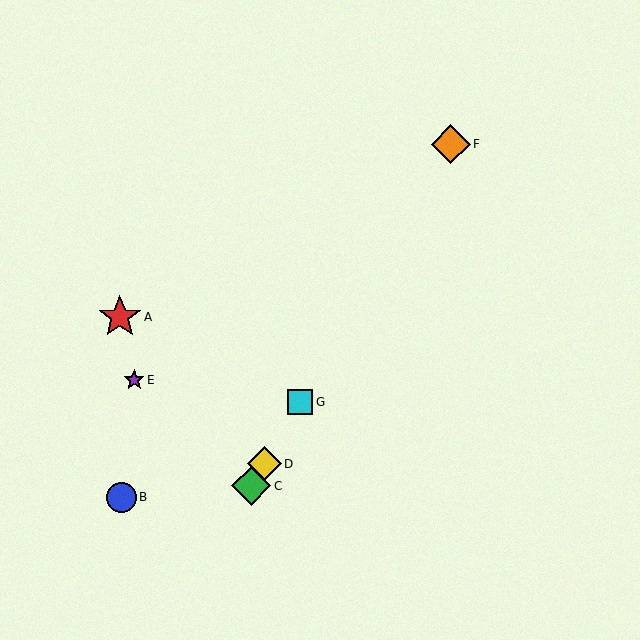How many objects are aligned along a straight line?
4 objects (C, D, F, G) are aligned along a straight line.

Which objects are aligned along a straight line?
Objects C, D, F, G are aligned along a straight line.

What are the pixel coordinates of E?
Object E is at (134, 380).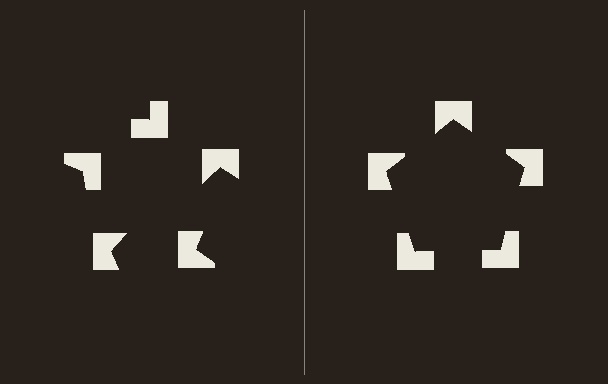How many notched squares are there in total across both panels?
10 — 5 on each side.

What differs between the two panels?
The notched squares are positioned identically on both sides; only the wedge orientations differ. On the right they align to a pentagon; on the left they are misaligned.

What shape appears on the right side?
An illusory pentagon.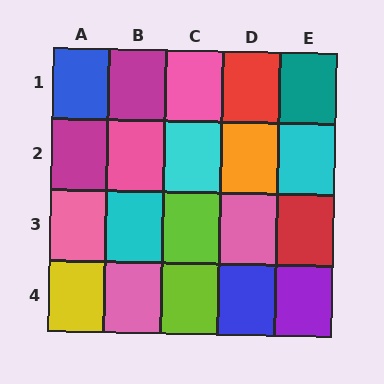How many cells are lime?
2 cells are lime.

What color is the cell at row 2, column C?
Cyan.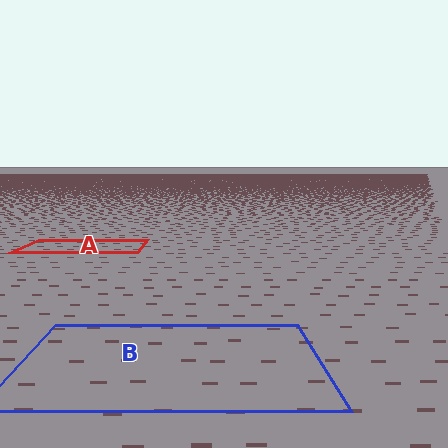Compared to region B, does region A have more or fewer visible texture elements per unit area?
Region A has more texture elements per unit area — they are packed more densely because it is farther away.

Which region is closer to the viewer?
Region B is closer. The texture elements there are larger and more spread out.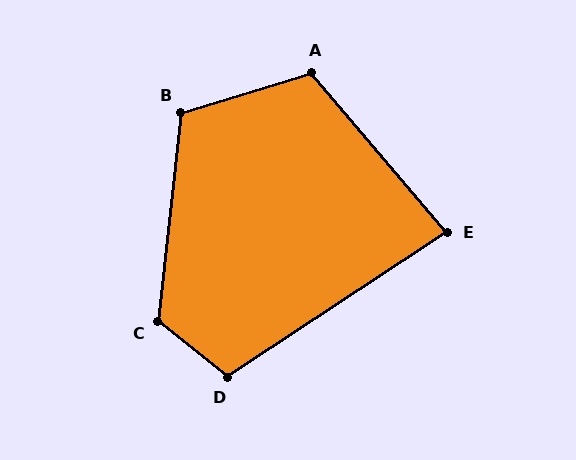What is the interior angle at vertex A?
Approximately 113 degrees (obtuse).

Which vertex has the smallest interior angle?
E, at approximately 83 degrees.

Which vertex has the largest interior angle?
C, at approximately 122 degrees.